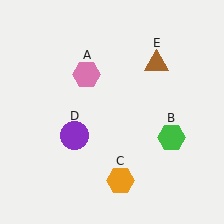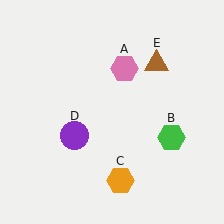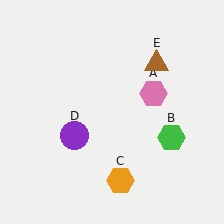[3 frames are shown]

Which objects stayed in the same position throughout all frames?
Green hexagon (object B) and orange hexagon (object C) and purple circle (object D) and brown triangle (object E) remained stationary.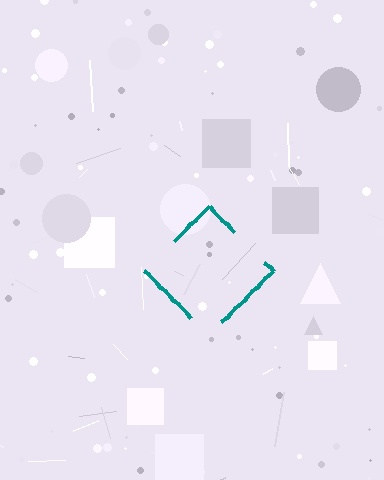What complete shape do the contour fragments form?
The contour fragments form a diamond.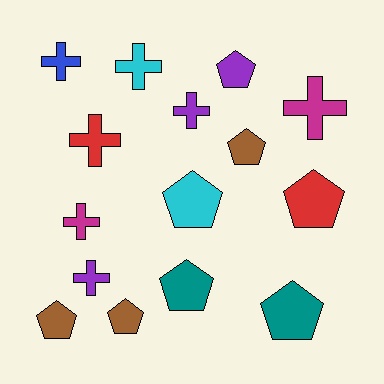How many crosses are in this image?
There are 7 crosses.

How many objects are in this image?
There are 15 objects.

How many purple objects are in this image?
There are 3 purple objects.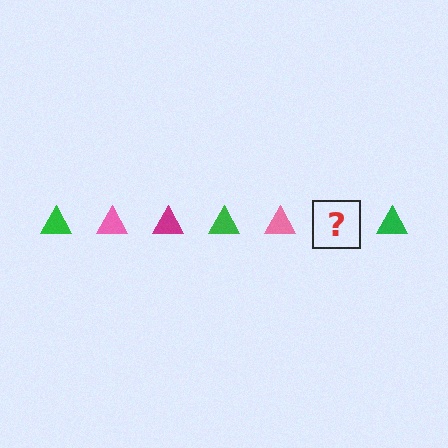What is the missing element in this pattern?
The missing element is a magenta triangle.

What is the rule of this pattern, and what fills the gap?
The rule is that the pattern cycles through green, pink, magenta triangles. The gap should be filled with a magenta triangle.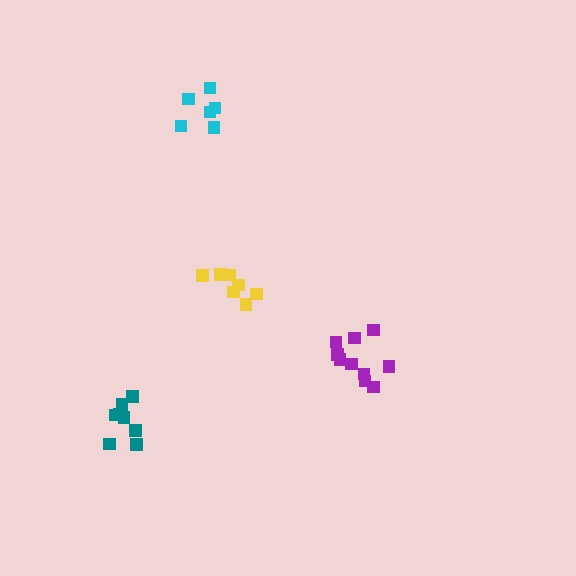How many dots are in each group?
Group 1: 6 dots, Group 2: 8 dots, Group 3: 10 dots, Group 4: 7 dots (31 total).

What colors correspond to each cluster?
The clusters are colored: cyan, teal, purple, yellow.